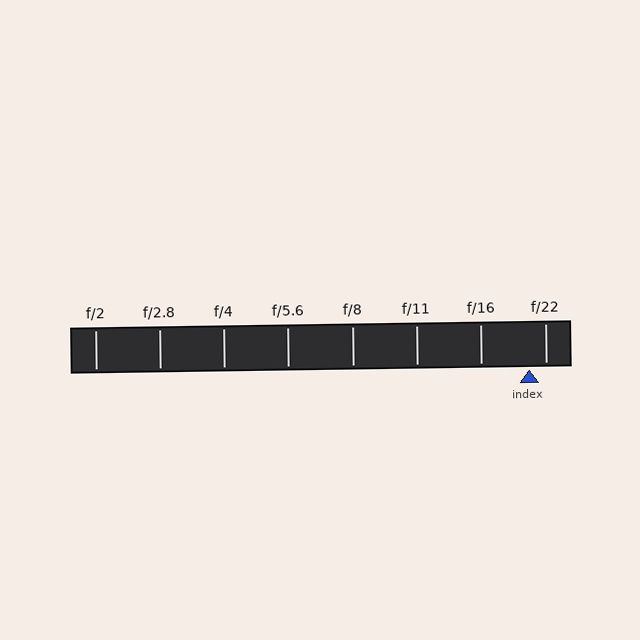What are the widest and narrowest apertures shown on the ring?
The widest aperture shown is f/2 and the narrowest is f/22.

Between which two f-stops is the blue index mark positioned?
The index mark is between f/16 and f/22.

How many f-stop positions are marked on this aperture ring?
There are 8 f-stop positions marked.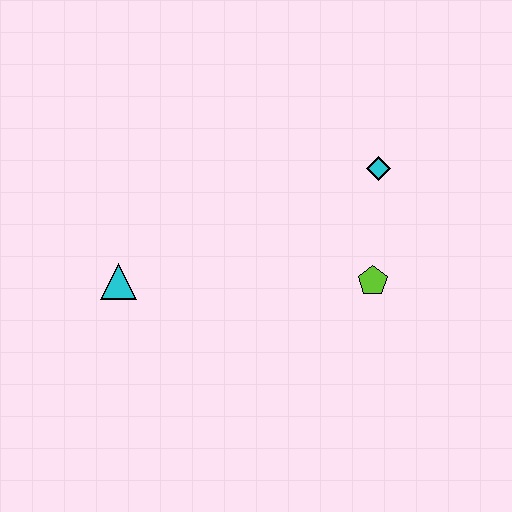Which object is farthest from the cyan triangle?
The cyan diamond is farthest from the cyan triangle.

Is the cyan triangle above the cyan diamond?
No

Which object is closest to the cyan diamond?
The lime pentagon is closest to the cyan diamond.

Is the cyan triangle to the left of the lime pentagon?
Yes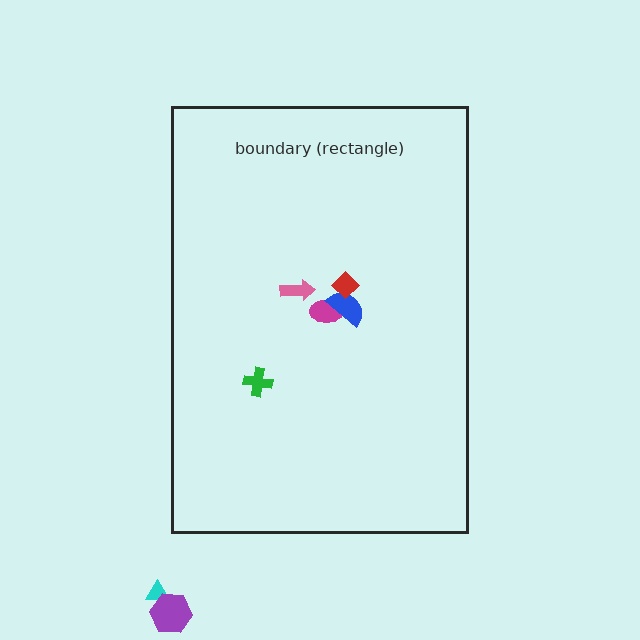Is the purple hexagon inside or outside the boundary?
Outside.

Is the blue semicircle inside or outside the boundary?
Inside.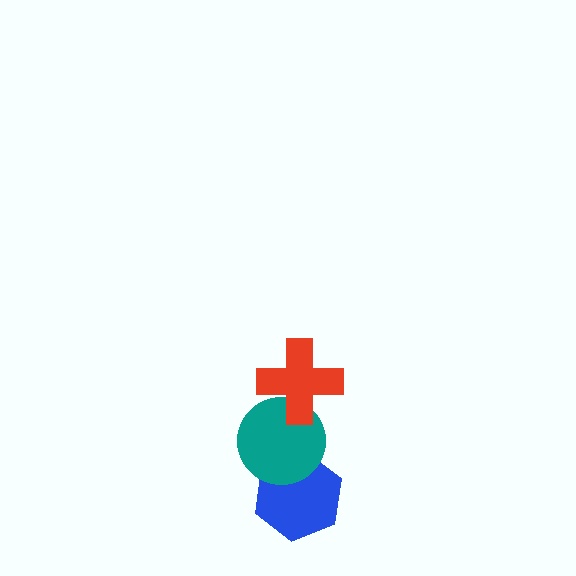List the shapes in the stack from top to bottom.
From top to bottom: the red cross, the teal circle, the blue hexagon.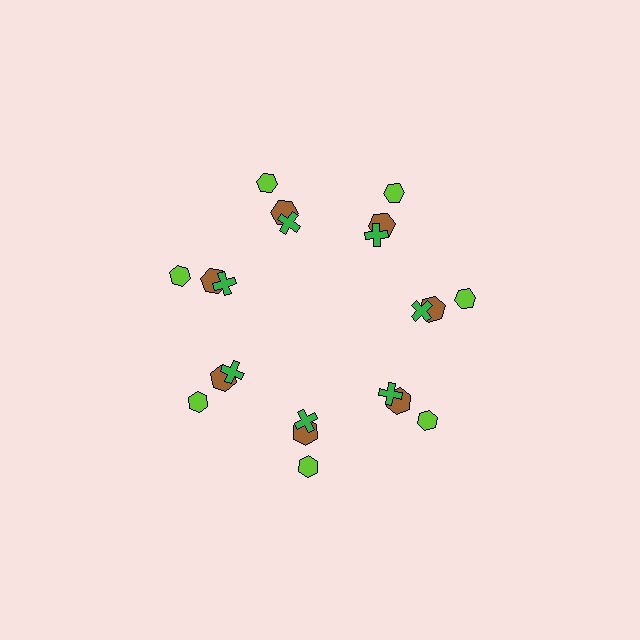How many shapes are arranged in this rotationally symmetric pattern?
There are 21 shapes, arranged in 7 groups of 3.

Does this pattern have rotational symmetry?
Yes, this pattern has 7-fold rotational symmetry. It looks the same after rotating 51 degrees around the center.